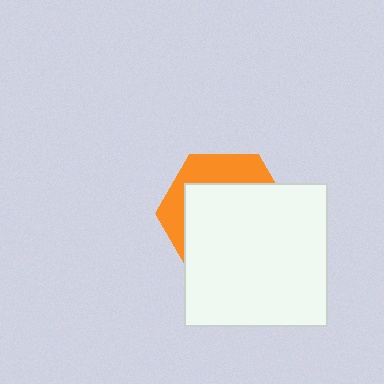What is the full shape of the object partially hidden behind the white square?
The partially hidden object is an orange hexagon.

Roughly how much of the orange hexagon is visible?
A small part of it is visible (roughly 31%).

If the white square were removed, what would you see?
You would see the complete orange hexagon.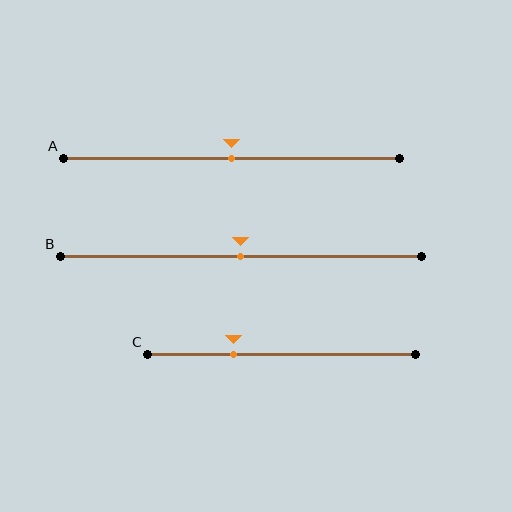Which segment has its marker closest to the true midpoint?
Segment A has its marker closest to the true midpoint.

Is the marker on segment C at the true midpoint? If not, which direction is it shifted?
No, the marker on segment C is shifted to the left by about 18% of the segment length.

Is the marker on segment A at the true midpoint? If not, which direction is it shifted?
Yes, the marker on segment A is at the true midpoint.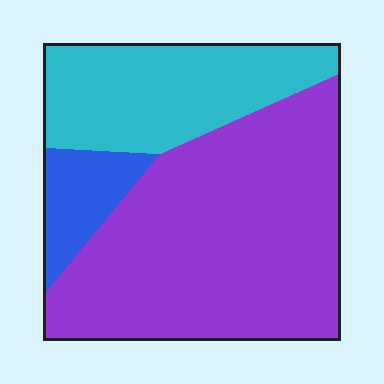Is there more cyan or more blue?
Cyan.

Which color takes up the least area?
Blue, at roughly 10%.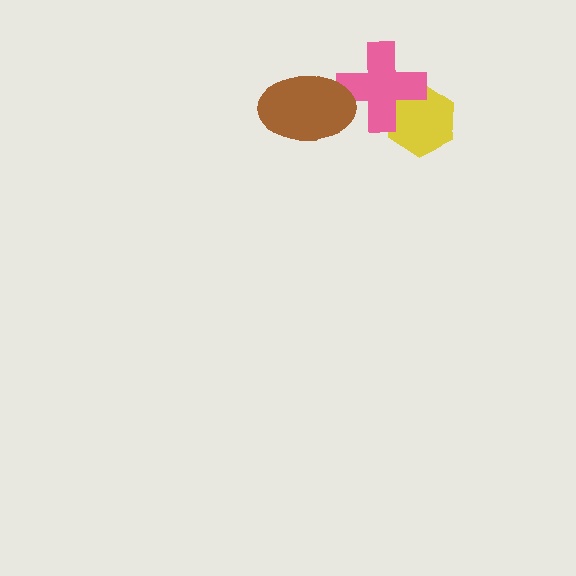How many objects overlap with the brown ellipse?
1 object overlaps with the brown ellipse.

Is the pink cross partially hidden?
Yes, it is partially covered by another shape.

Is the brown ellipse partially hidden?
No, no other shape covers it.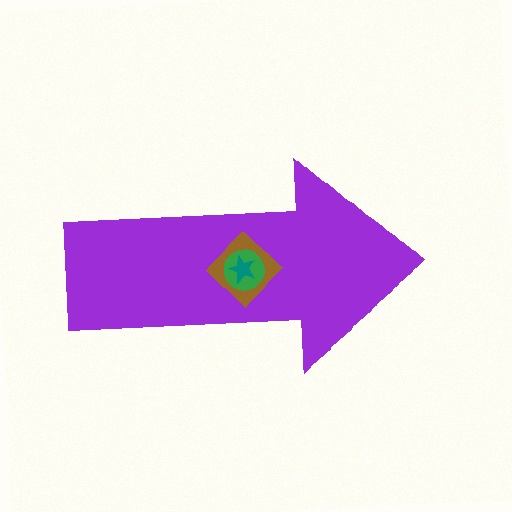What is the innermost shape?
The teal star.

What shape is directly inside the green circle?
The teal star.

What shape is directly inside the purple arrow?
The brown diamond.